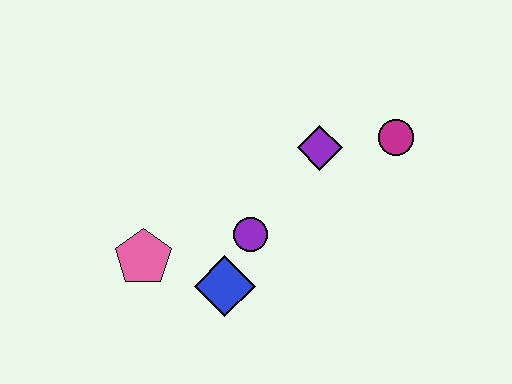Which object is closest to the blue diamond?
The purple circle is closest to the blue diamond.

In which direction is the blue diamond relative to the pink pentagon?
The blue diamond is to the right of the pink pentagon.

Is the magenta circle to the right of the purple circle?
Yes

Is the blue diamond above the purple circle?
No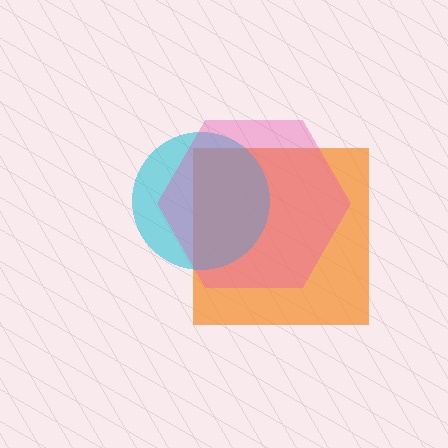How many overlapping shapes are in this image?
There are 3 overlapping shapes in the image.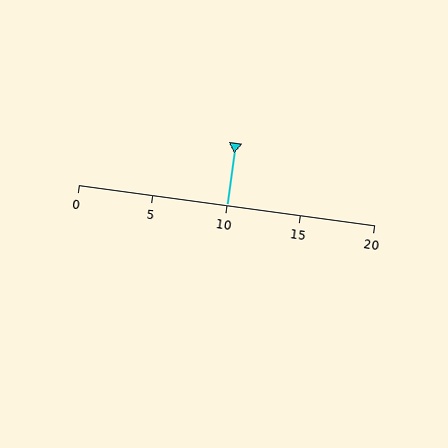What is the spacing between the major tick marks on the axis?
The major ticks are spaced 5 apart.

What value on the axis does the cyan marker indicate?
The marker indicates approximately 10.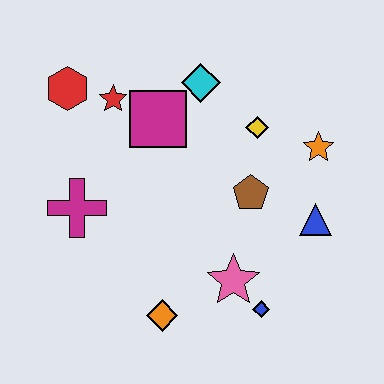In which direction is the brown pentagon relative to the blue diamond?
The brown pentagon is above the blue diamond.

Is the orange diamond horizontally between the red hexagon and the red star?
No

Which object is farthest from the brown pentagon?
The red hexagon is farthest from the brown pentagon.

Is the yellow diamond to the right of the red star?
Yes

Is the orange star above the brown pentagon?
Yes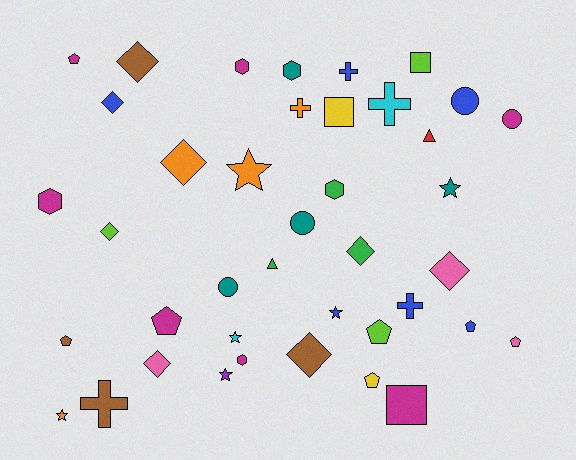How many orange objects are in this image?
There are 4 orange objects.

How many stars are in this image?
There are 6 stars.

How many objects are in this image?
There are 40 objects.